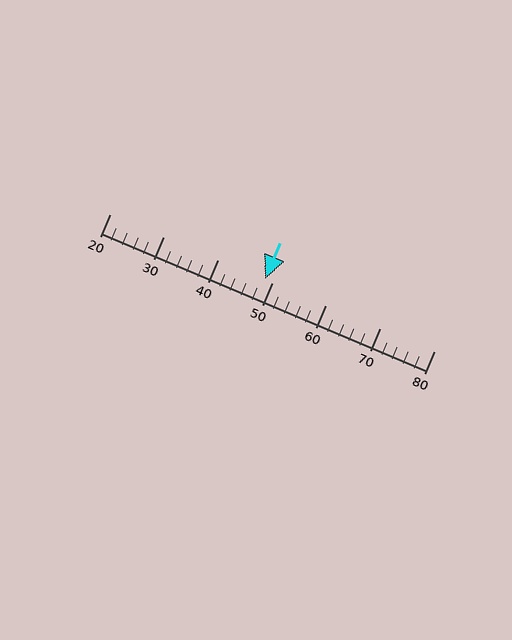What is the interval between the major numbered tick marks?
The major tick marks are spaced 10 units apart.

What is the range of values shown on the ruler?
The ruler shows values from 20 to 80.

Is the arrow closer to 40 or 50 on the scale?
The arrow is closer to 50.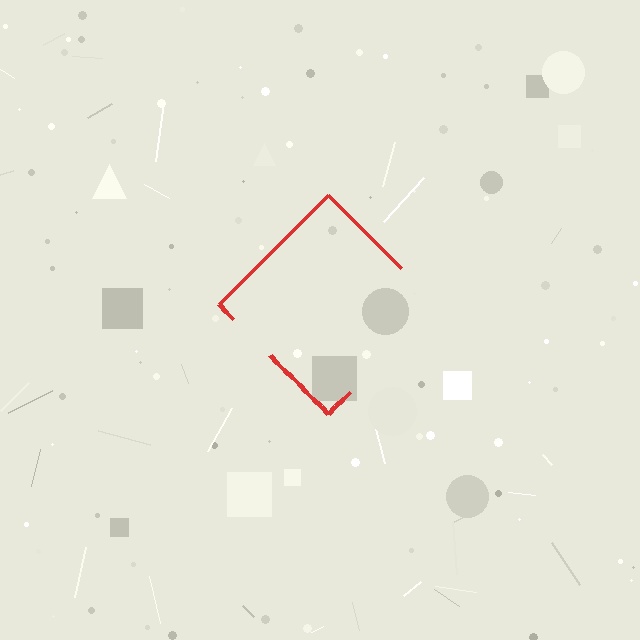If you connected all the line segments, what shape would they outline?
They would outline a diamond.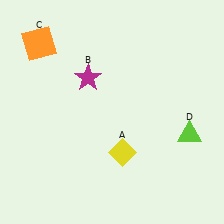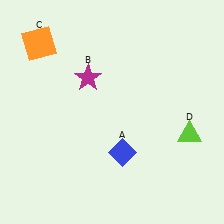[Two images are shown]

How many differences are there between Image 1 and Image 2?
There is 1 difference between the two images.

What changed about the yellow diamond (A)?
In Image 1, A is yellow. In Image 2, it changed to blue.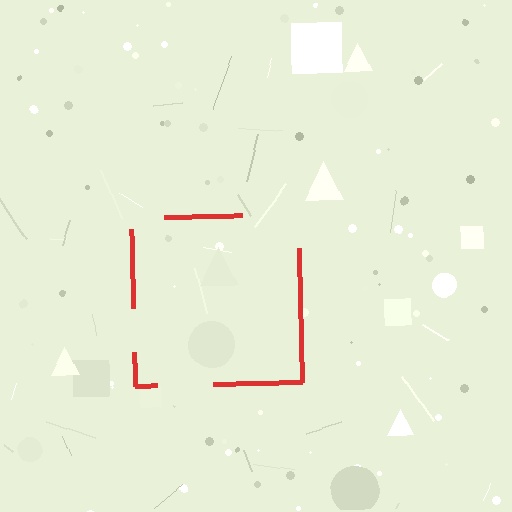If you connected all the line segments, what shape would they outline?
They would outline a square.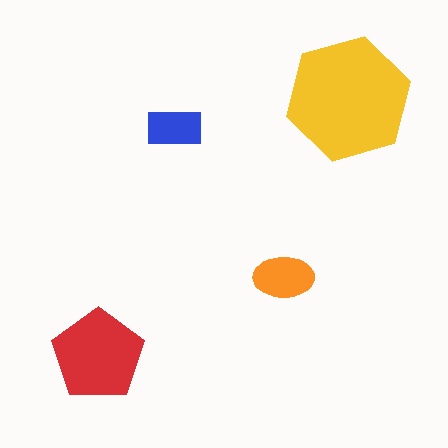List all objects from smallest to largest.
The blue rectangle, the orange ellipse, the red pentagon, the yellow hexagon.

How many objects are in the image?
There are 4 objects in the image.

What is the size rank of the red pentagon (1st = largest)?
2nd.